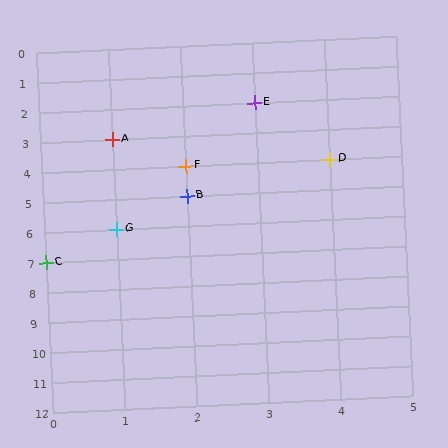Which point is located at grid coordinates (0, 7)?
Point C is at (0, 7).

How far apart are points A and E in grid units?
Points A and E are 2 columns and 1 row apart (about 2.2 grid units diagonally).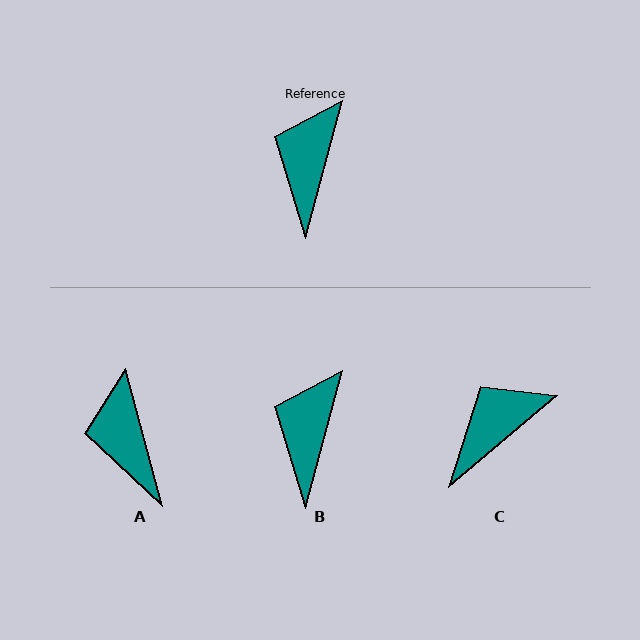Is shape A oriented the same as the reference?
No, it is off by about 30 degrees.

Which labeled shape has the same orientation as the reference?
B.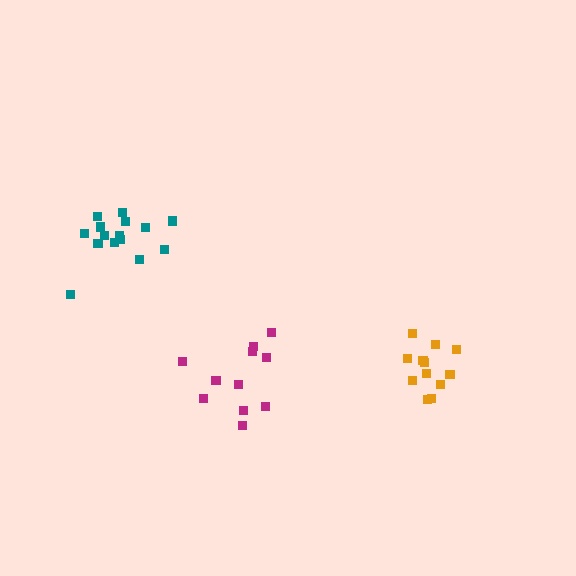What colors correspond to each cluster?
The clusters are colored: orange, teal, magenta.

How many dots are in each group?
Group 1: 12 dots, Group 2: 15 dots, Group 3: 11 dots (38 total).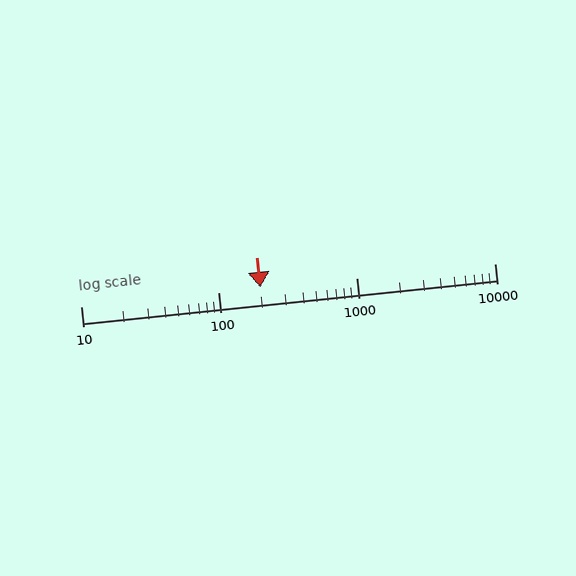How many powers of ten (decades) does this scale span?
The scale spans 3 decades, from 10 to 10000.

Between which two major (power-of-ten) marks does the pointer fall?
The pointer is between 100 and 1000.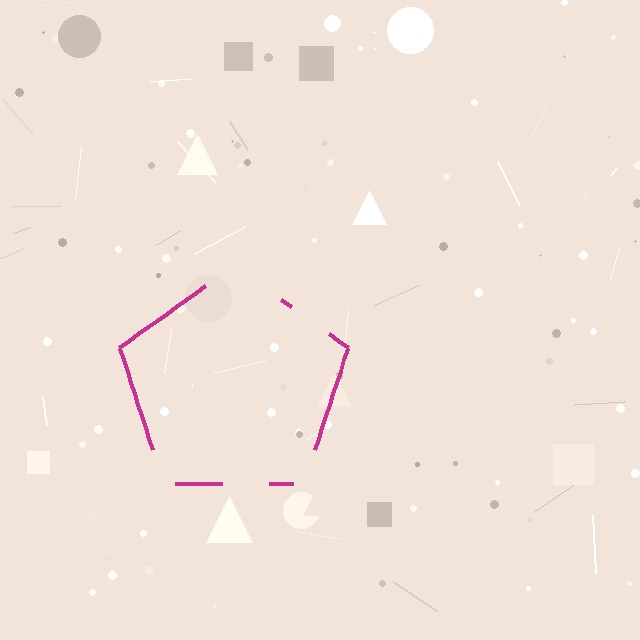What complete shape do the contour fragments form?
The contour fragments form a pentagon.